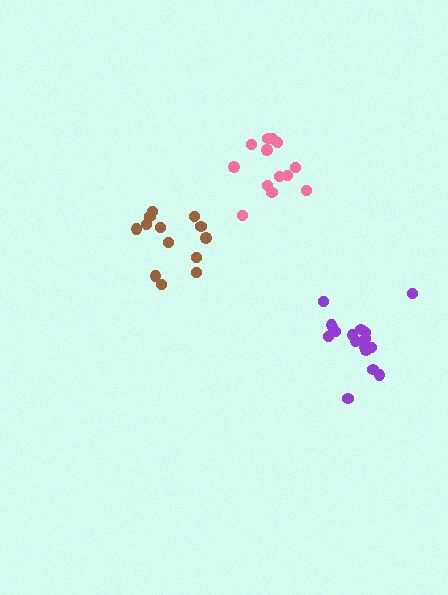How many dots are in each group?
Group 1: 17 dots, Group 2: 13 dots, Group 3: 13 dots (43 total).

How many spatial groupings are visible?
There are 3 spatial groupings.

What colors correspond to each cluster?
The clusters are colored: purple, pink, brown.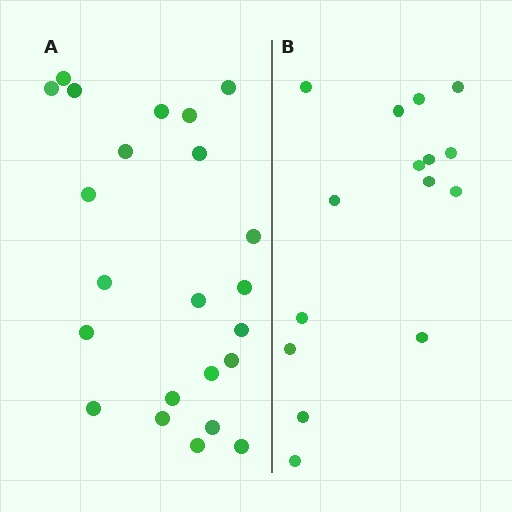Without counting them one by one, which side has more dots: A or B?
Region A (the left region) has more dots.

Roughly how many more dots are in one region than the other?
Region A has roughly 8 or so more dots than region B.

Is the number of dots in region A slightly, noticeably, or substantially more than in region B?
Region A has substantially more. The ratio is roughly 1.5 to 1.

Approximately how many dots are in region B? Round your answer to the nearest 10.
About 20 dots. (The exact count is 15, which rounds to 20.)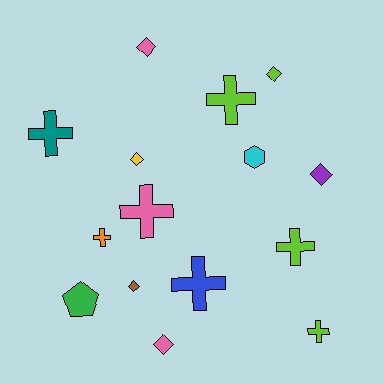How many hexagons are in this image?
There is 1 hexagon.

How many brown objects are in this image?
There is 1 brown object.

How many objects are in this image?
There are 15 objects.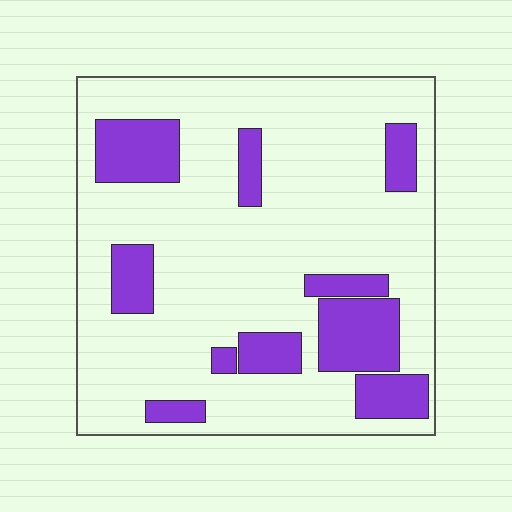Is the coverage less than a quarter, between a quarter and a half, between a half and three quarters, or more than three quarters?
Less than a quarter.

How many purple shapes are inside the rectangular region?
10.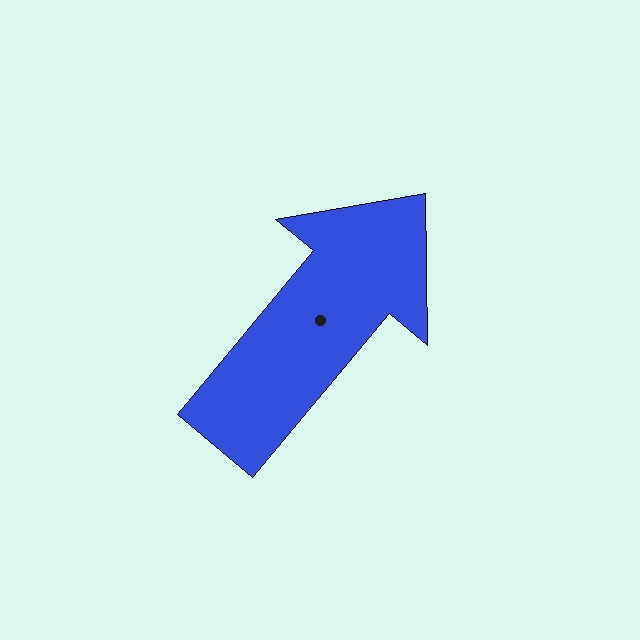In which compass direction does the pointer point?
Northeast.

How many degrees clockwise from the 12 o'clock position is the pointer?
Approximately 40 degrees.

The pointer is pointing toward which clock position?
Roughly 1 o'clock.